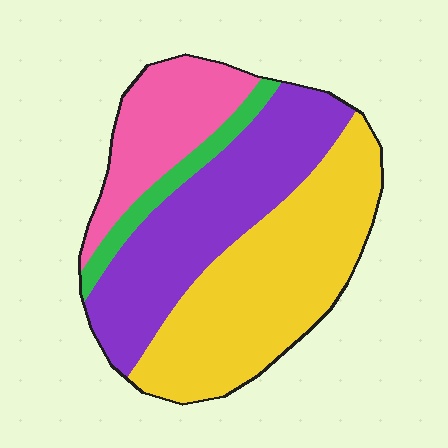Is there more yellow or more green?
Yellow.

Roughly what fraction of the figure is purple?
Purple takes up about one third (1/3) of the figure.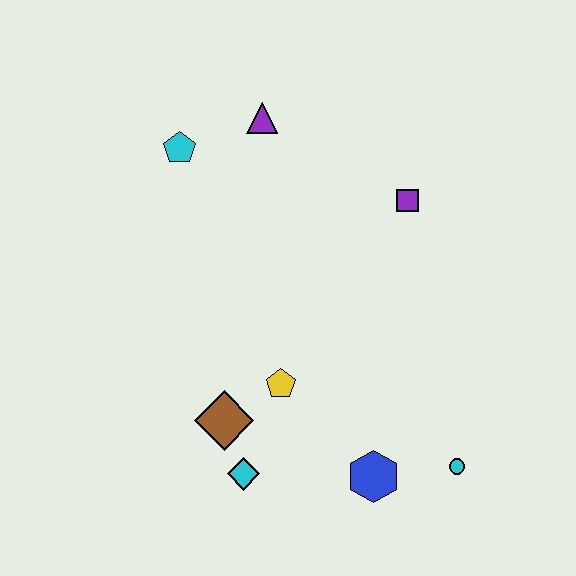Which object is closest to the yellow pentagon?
The brown diamond is closest to the yellow pentagon.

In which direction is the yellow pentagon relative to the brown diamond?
The yellow pentagon is to the right of the brown diamond.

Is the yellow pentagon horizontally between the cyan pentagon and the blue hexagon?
Yes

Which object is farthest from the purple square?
The cyan diamond is farthest from the purple square.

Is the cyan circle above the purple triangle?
No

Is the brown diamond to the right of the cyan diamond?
No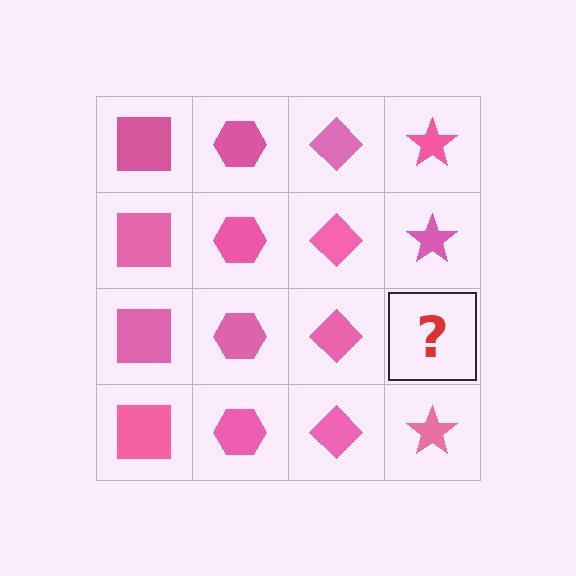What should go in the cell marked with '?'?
The missing cell should contain a pink star.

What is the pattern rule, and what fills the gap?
The rule is that each column has a consistent shape. The gap should be filled with a pink star.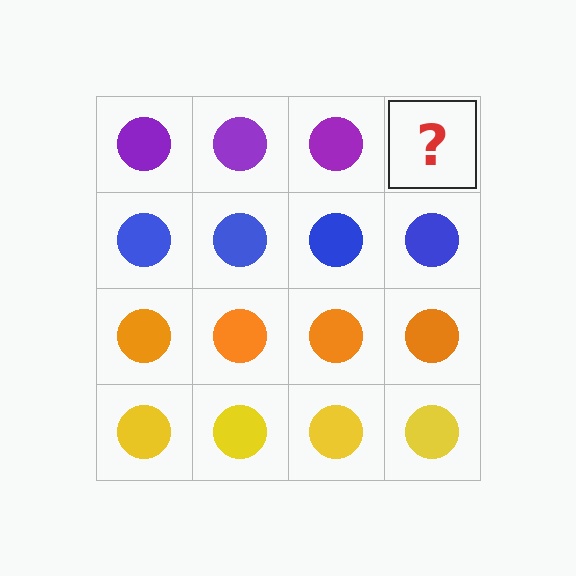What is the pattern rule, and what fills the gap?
The rule is that each row has a consistent color. The gap should be filled with a purple circle.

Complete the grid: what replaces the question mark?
The question mark should be replaced with a purple circle.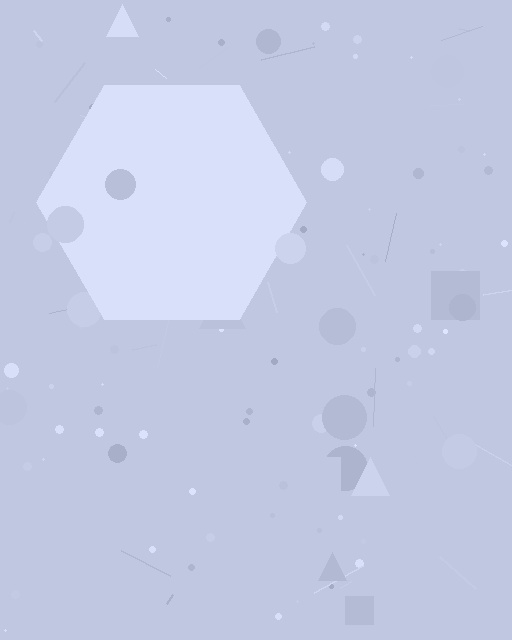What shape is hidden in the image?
A hexagon is hidden in the image.